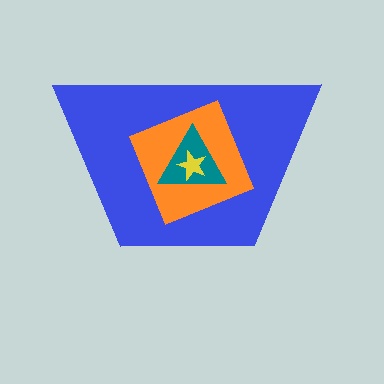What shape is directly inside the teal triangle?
The yellow star.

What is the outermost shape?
The blue trapezoid.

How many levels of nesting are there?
4.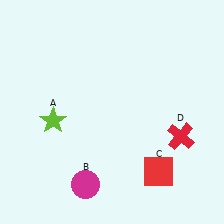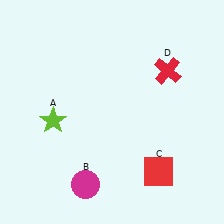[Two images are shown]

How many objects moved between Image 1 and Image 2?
1 object moved between the two images.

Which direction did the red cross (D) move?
The red cross (D) moved up.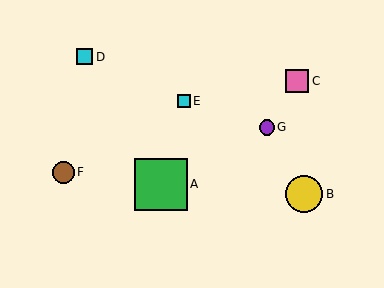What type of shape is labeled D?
Shape D is a cyan square.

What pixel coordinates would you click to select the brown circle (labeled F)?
Click at (63, 172) to select the brown circle F.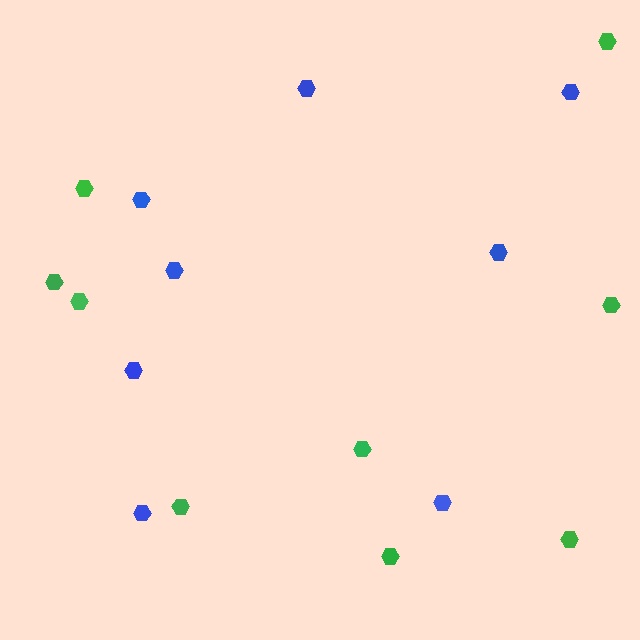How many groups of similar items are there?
There are 2 groups: one group of green hexagons (9) and one group of blue hexagons (8).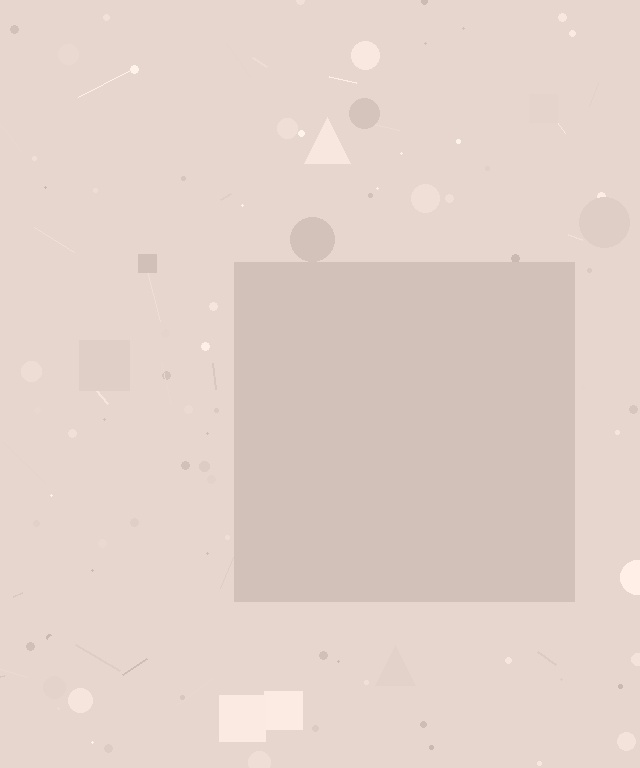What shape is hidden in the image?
A square is hidden in the image.